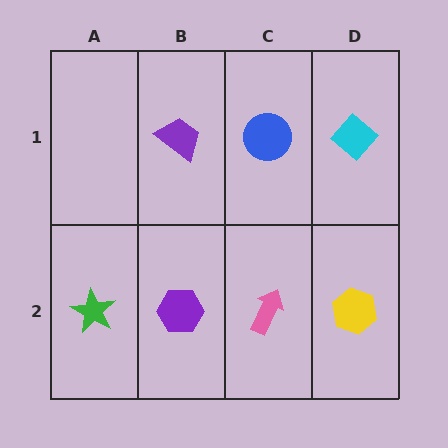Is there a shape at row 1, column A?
No, that cell is empty.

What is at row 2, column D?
A yellow hexagon.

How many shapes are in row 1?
3 shapes.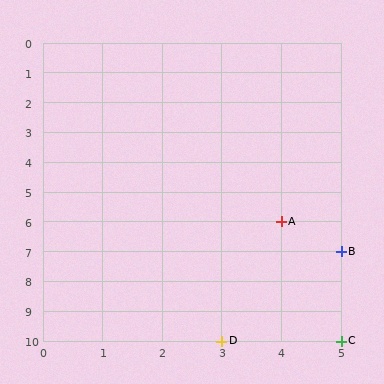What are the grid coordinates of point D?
Point D is at grid coordinates (3, 10).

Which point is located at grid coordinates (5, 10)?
Point C is at (5, 10).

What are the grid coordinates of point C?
Point C is at grid coordinates (5, 10).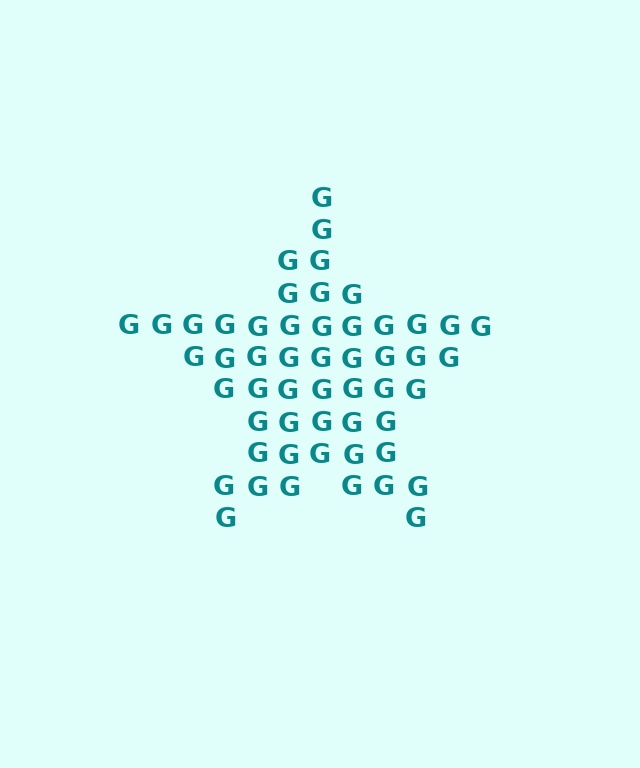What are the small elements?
The small elements are letter G's.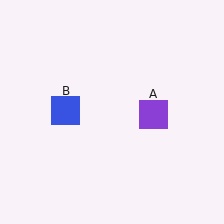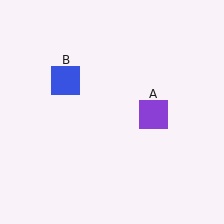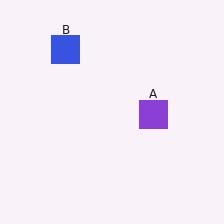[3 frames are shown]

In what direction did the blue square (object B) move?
The blue square (object B) moved up.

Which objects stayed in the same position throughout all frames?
Purple square (object A) remained stationary.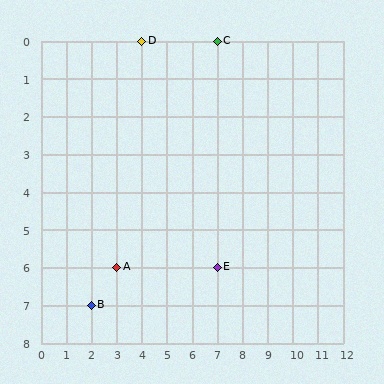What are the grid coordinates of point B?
Point B is at grid coordinates (2, 7).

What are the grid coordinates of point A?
Point A is at grid coordinates (3, 6).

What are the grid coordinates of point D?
Point D is at grid coordinates (4, 0).